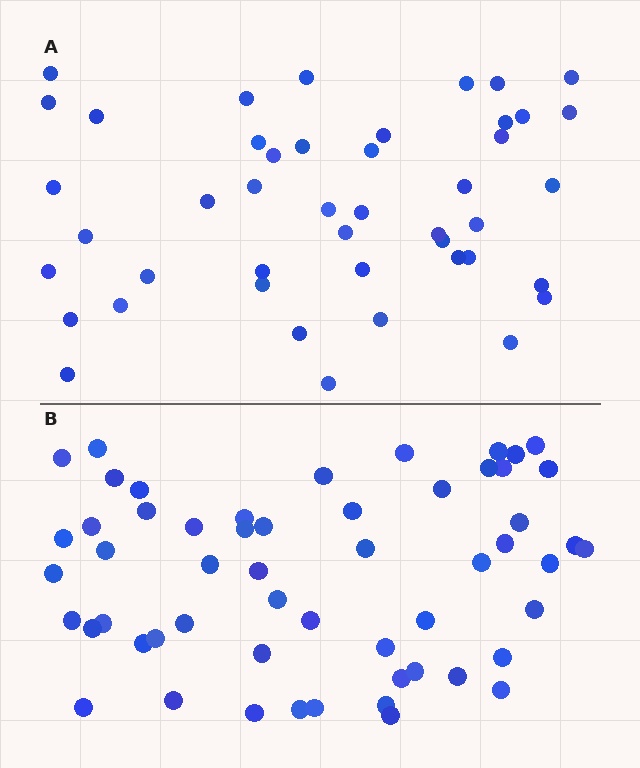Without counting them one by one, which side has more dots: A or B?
Region B (the bottom region) has more dots.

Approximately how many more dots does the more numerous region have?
Region B has roughly 12 or so more dots than region A.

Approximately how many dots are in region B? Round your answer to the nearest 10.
About 60 dots. (The exact count is 56, which rounds to 60.)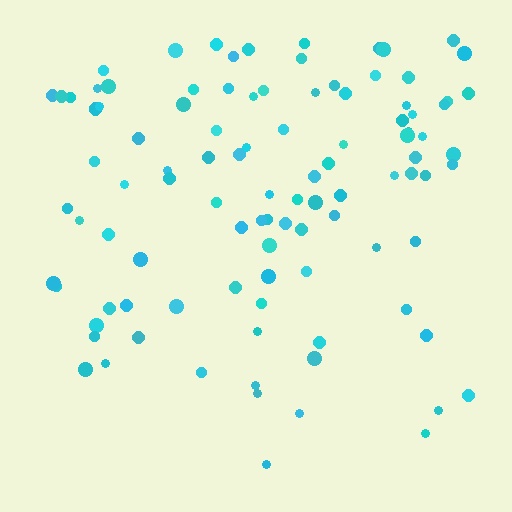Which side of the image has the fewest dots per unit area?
The bottom.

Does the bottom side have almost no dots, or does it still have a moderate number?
Still a moderate number, just noticeably fewer than the top.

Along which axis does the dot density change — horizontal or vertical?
Vertical.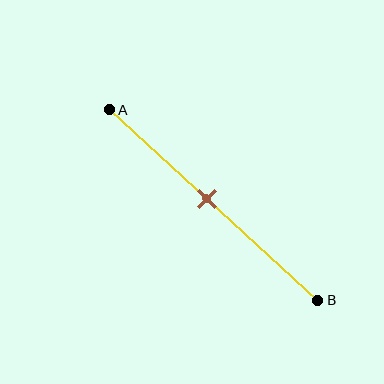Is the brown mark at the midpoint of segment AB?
No, the mark is at about 45% from A, not at the 50% midpoint.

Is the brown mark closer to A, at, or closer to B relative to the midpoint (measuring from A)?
The brown mark is closer to point A than the midpoint of segment AB.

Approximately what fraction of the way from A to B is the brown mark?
The brown mark is approximately 45% of the way from A to B.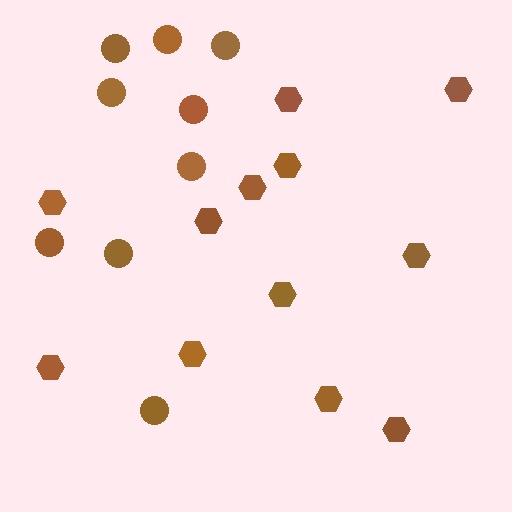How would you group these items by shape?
There are 2 groups: one group of hexagons (12) and one group of circles (9).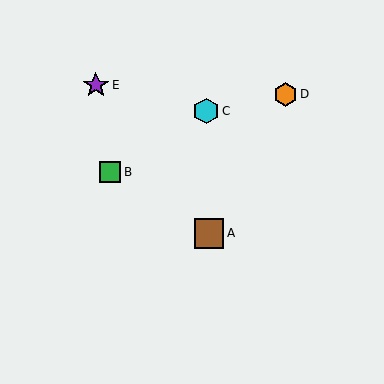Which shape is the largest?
The brown square (labeled A) is the largest.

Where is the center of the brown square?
The center of the brown square is at (209, 233).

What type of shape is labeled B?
Shape B is a green square.